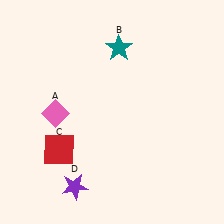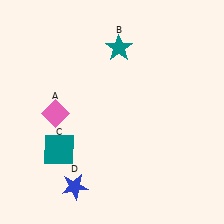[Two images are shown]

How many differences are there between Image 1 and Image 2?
There are 2 differences between the two images.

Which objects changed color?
C changed from red to teal. D changed from purple to blue.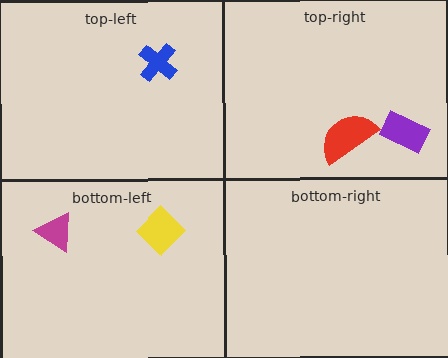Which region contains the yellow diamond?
The bottom-left region.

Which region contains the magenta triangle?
The bottom-left region.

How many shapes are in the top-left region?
1.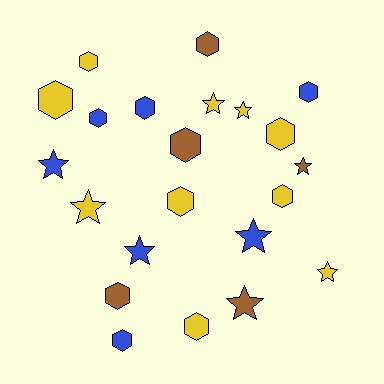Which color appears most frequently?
Yellow, with 10 objects.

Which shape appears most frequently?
Hexagon, with 13 objects.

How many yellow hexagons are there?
There are 6 yellow hexagons.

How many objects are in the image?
There are 22 objects.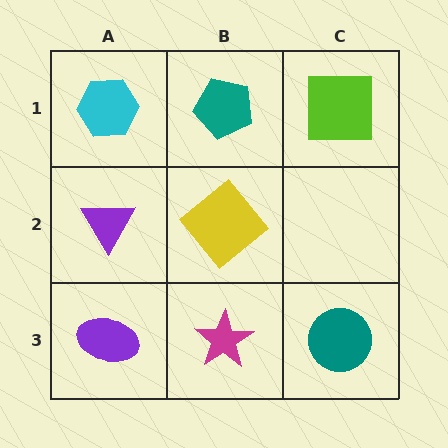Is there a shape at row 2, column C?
No, that cell is empty.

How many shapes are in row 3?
3 shapes.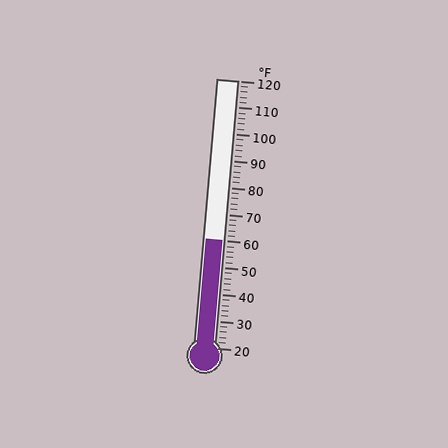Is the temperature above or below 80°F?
The temperature is below 80°F.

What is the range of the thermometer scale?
The thermometer scale ranges from 20°F to 120°F.